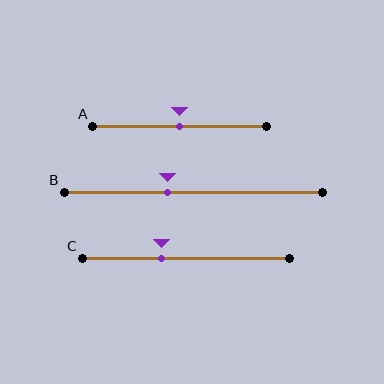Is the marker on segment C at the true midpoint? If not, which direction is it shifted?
No, the marker on segment C is shifted to the left by about 12% of the segment length.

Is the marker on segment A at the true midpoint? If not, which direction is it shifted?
Yes, the marker on segment A is at the true midpoint.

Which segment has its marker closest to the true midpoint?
Segment A has its marker closest to the true midpoint.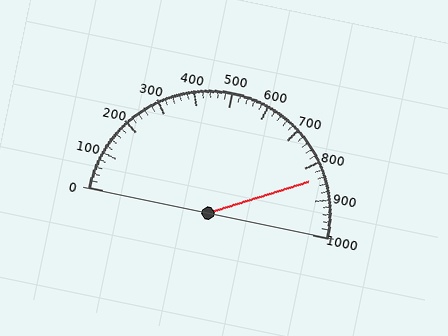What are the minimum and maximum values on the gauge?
The gauge ranges from 0 to 1000.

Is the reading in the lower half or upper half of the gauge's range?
The reading is in the upper half of the range (0 to 1000).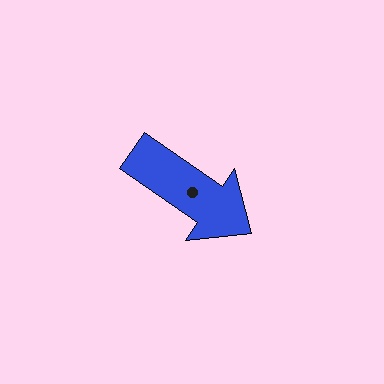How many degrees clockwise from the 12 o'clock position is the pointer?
Approximately 125 degrees.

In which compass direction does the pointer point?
Southeast.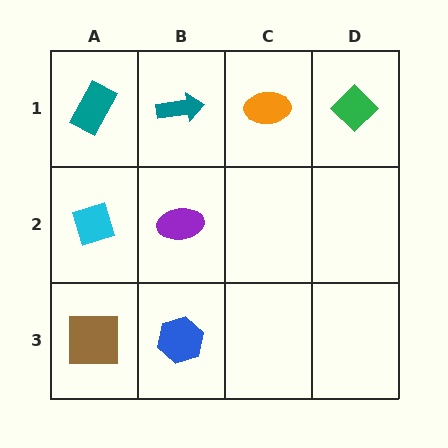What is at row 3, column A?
A brown square.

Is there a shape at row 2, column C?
No, that cell is empty.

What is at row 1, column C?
An orange ellipse.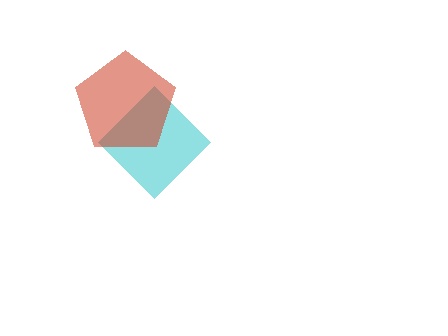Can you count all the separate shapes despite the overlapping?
Yes, there are 2 separate shapes.